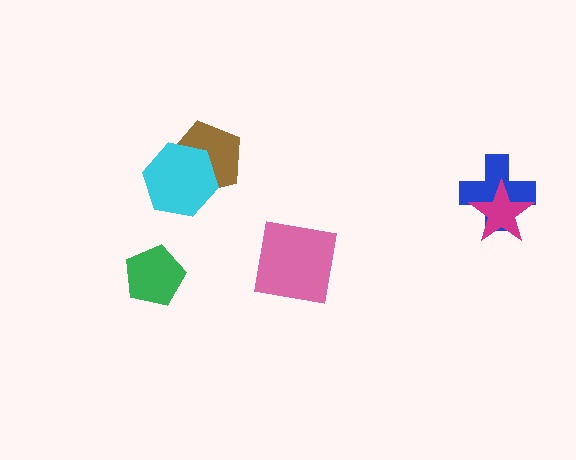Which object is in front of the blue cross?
The magenta star is in front of the blue cross.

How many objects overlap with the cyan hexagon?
1 object overlaps with the cyan hexagon.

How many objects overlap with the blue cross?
1 object overlaps with the blue cross.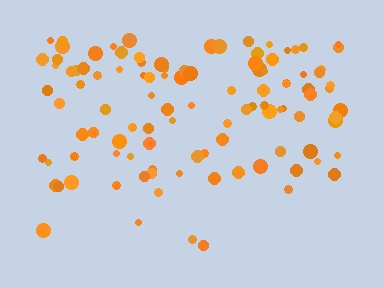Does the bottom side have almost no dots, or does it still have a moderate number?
Still a moderate number, just noticeably fewer than the top.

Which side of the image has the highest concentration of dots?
The top.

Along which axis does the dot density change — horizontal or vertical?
Vertical.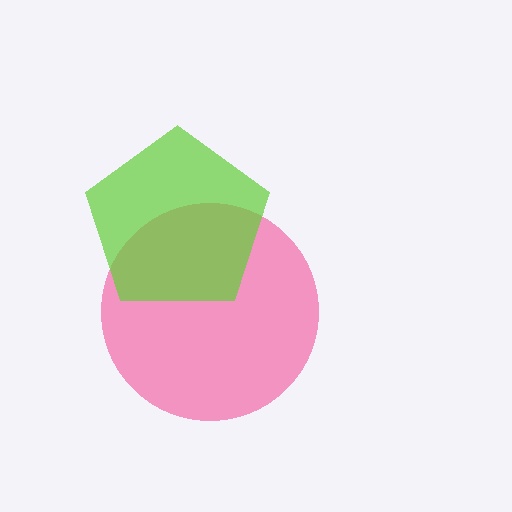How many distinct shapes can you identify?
There are 2 distinct shapes: a pink circle, a lime pentagon.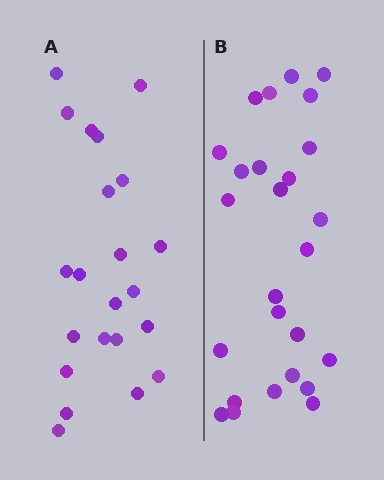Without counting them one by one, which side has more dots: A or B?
Region B (the right region) has more dots.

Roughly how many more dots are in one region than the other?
Region B has about 4 more dots than region A.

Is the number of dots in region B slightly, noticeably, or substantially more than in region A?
Region B has only slightly more — the two regions are fairly close. The ratio is roughly 1.2 to 1.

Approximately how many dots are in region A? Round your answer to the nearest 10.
About 20 dots. (The exact count is 22, which rounds to 20.)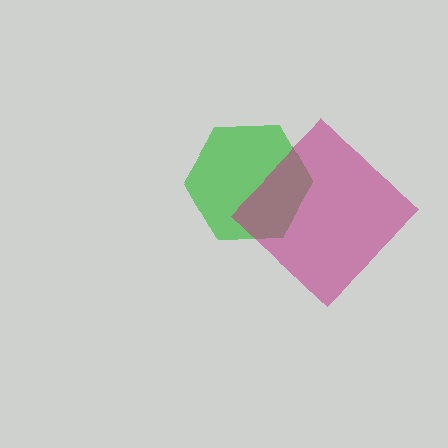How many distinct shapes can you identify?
There are 2 distinct shapes: a green hexagon, a magenta diamond.